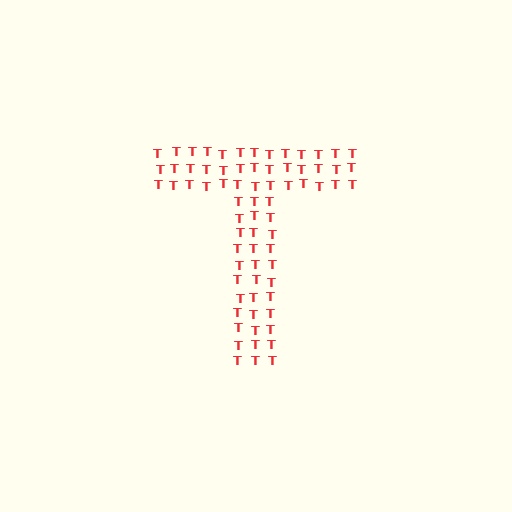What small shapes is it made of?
It is made of small letter T's.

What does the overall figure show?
The overall figure shows the letter T.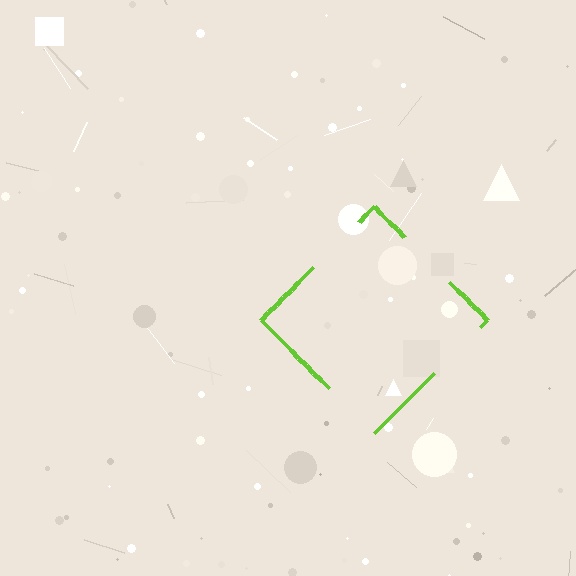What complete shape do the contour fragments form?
The contour fragments form a diamond.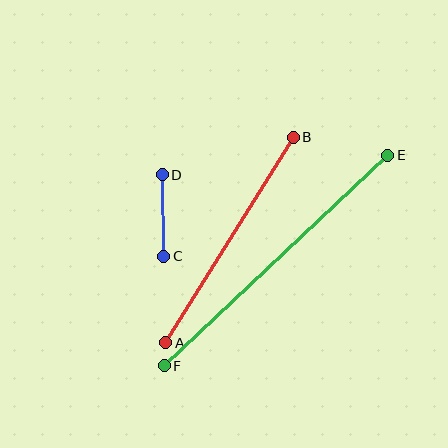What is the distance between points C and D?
The distance is approximately 81 pixels.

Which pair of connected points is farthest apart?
Points E and F are farthest apart.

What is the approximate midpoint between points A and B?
The midpoint is at approximately (230, 240) pixels.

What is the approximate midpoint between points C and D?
The midpoint is at approximately (163, 216) pixels.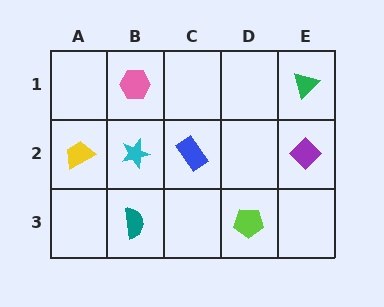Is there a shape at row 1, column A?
No, that cell is empty.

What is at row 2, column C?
A blue rectangle.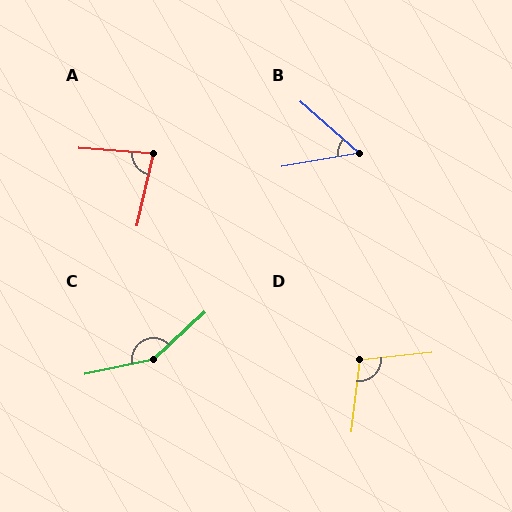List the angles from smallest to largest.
B (51°), A (81°), D (103°), C (149°).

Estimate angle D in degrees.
Approximately 103 degrees.